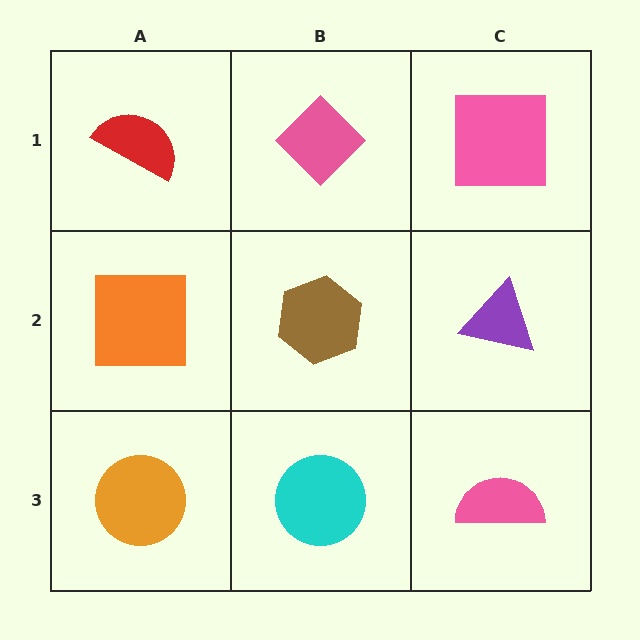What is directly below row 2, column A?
An orange circle.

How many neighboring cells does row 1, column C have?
2.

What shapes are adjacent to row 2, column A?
A red semicircle (row 1, column A), an orange circle (row 3, column A), a brown hexagon (row 2, column B).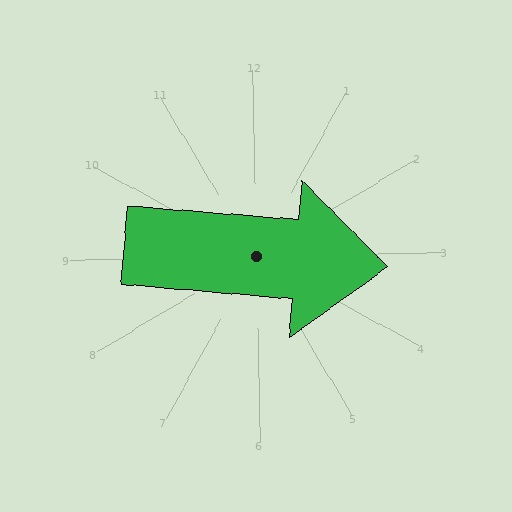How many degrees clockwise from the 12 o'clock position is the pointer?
Approximately 96 degrees.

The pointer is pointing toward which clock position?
Roughly 3 o'clock.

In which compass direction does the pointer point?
East.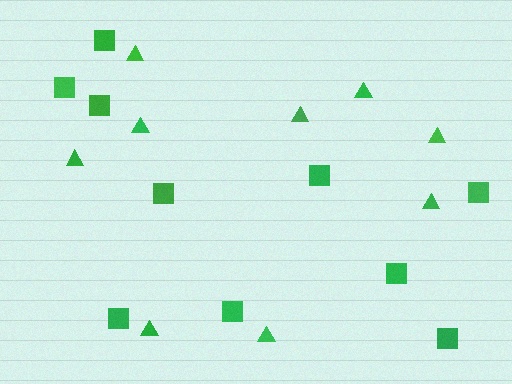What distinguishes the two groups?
There are 2 groups: one group of squares (10) and one group of triangles (9).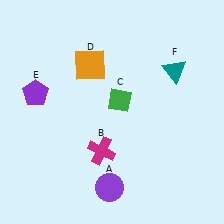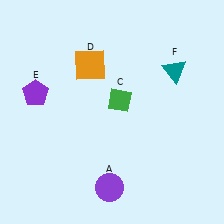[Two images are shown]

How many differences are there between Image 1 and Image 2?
There is 1 difference between the two images.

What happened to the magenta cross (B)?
The magenta cross (B) was removed in Image 2. It was in the bottom-left area of Image 1.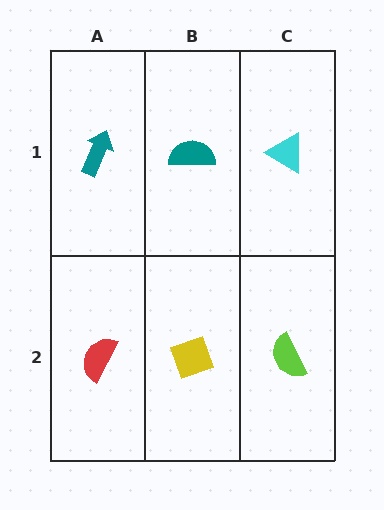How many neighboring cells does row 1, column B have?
3.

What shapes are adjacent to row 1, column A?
A red semicircle (row 2, column A), a teal semicircle (row 1, column B).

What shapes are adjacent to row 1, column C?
A lime semicircle (row 2, column C), a teal semicircle (row 1, column B).